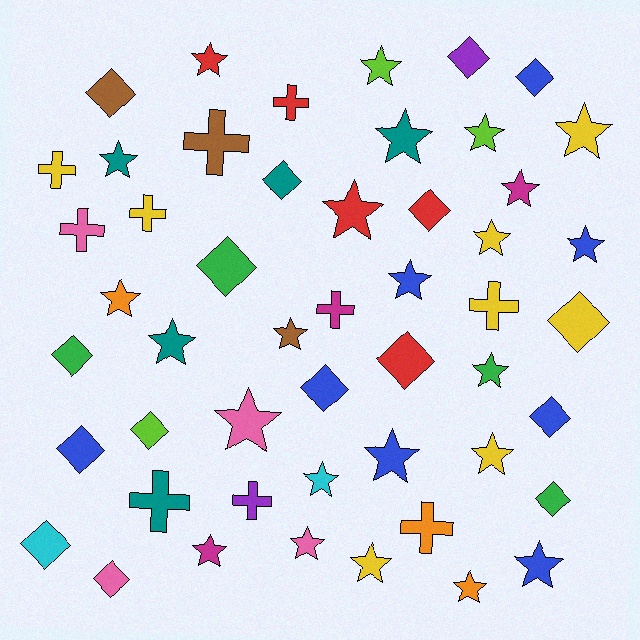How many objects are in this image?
There are 50 objects.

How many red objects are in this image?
There are 5 red objects.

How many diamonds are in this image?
There are 16 diamonds.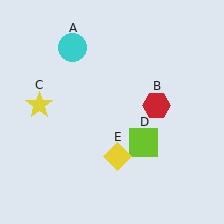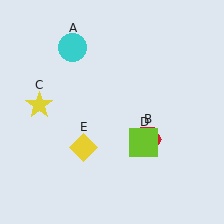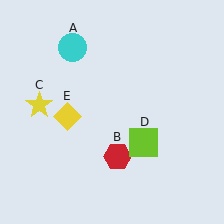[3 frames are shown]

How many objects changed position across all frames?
2 objects changed position: red hexagon (object B), yellow diamond (object E).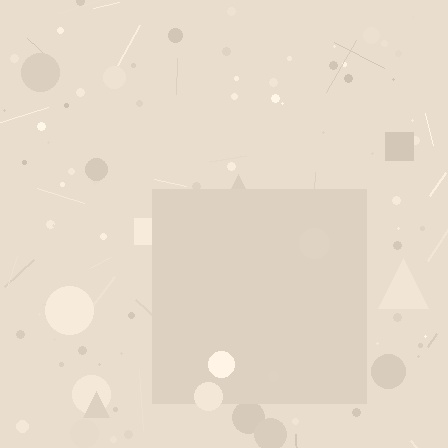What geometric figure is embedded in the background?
A square is embedded in the background.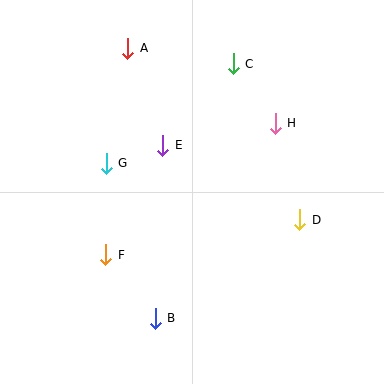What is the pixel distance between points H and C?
The distance between H and C is 73 pixels.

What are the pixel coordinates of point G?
Point G is at (106, 163).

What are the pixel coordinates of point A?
Point A is at (128, 48).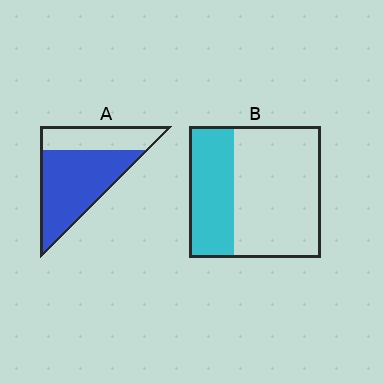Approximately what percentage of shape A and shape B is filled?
A is approximately 65% and B is approximately 35%.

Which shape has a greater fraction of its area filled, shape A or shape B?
Shape A.